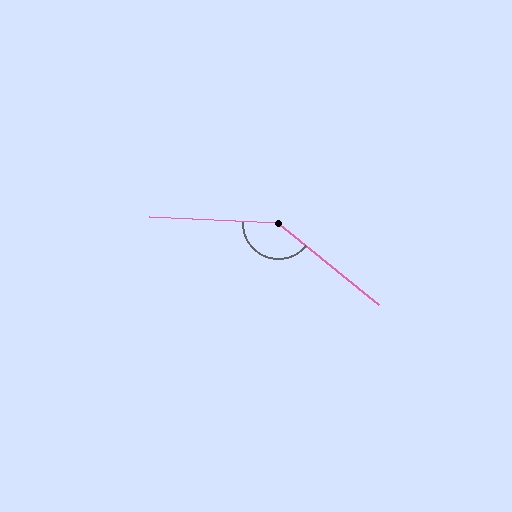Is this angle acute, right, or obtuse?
It is obtuse.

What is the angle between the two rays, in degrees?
Approximately 143 degrees.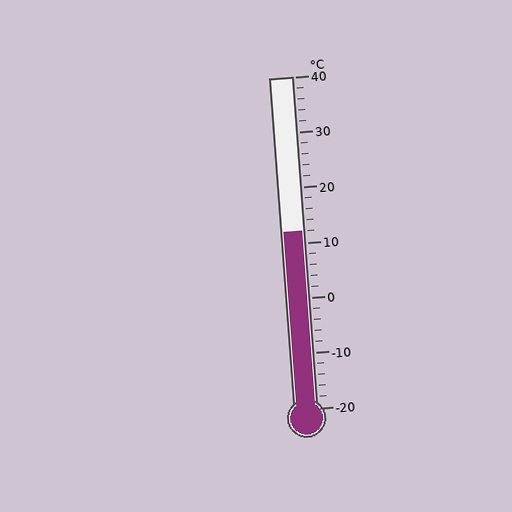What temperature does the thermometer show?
The thermometer shows approximately 12°C.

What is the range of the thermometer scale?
The thermometer scale ranges from -20°C to 40°C.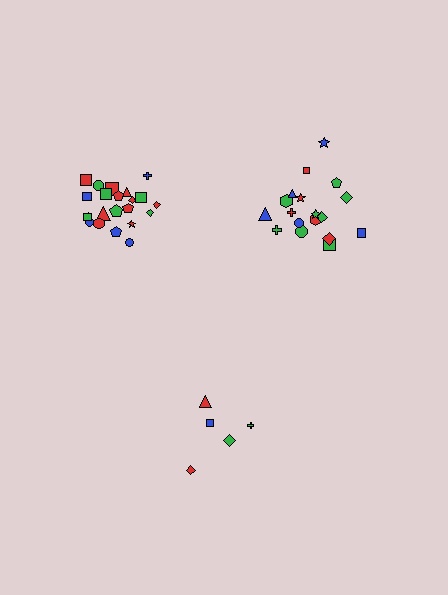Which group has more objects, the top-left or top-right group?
The top-left group.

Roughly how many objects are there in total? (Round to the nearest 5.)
Roughly 45 objects in total.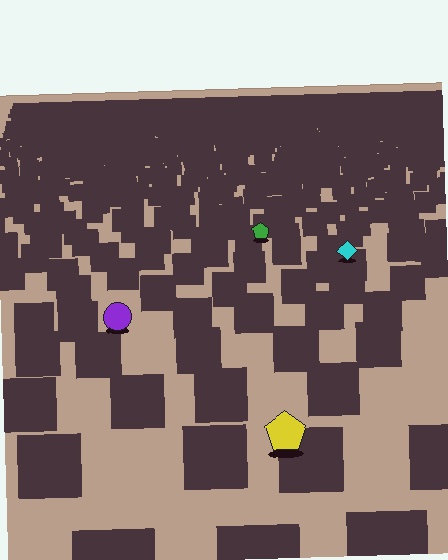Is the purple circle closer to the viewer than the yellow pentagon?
No. The yellow pentagon is closer — you can tell from the texture gradient: the ground texture is coarser near it.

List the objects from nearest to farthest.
From nearest to farthest: the yellow pentagon, the purple circle, the cyan diamond, the green pentagon.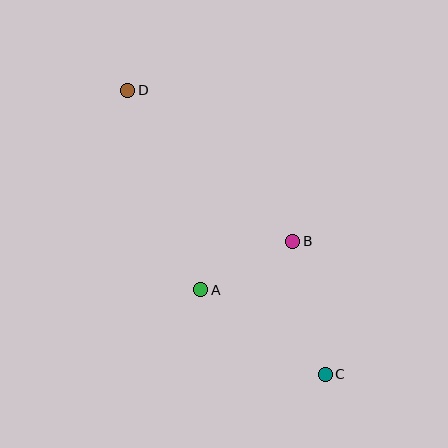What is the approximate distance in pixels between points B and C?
The distance between B and C is approximately 137 pixels.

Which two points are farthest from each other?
Points C and D are farthest from each other.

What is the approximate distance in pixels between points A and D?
The distance between A and D is approximately 212 pixels.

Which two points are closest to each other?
Points A and B are closest to each other.